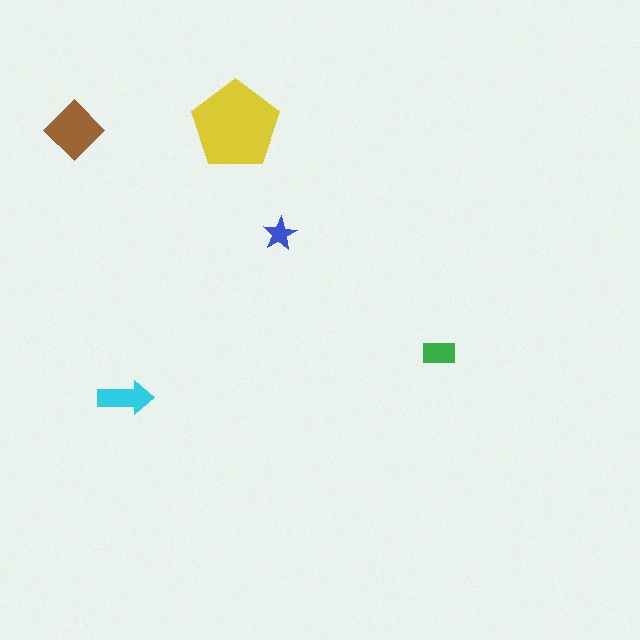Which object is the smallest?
The blue star.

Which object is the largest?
The yellow pentagon.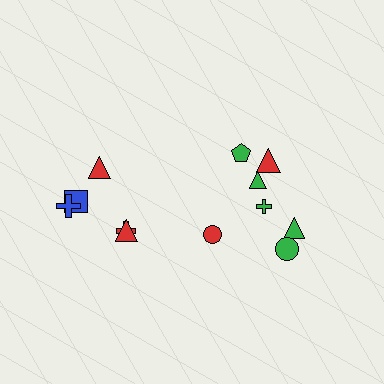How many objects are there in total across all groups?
There are 12 objects.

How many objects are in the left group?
There are 5 objects.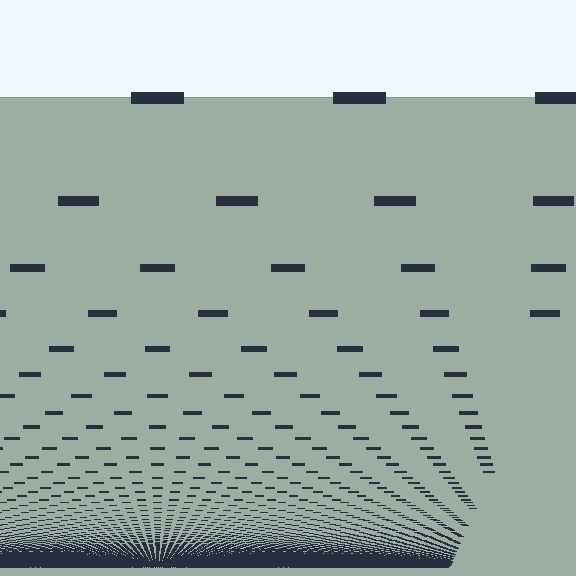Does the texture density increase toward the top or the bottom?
Density increases toward the bottom.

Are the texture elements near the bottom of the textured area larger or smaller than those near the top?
Smaller. The gradient is inverted — elements near the bottom are smaller and denser.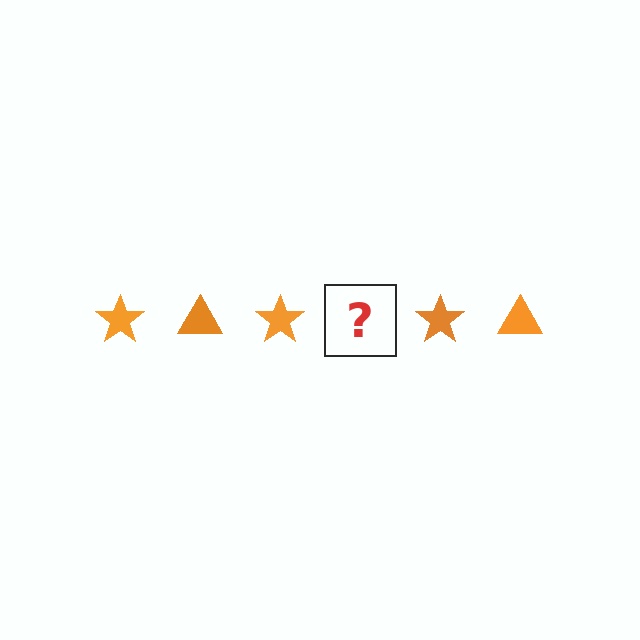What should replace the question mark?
The question mark should be replaced with an orange triangle.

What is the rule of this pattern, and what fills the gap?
The rule is that the pattern cycles through star, triangle shapes in orange. The gap should be filled with an orange triangle.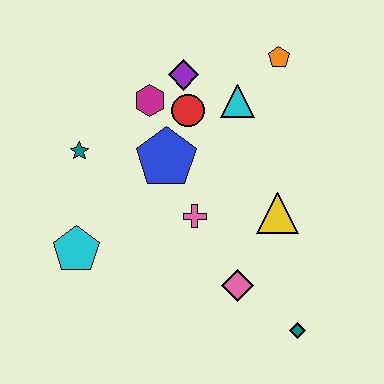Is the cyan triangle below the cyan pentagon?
No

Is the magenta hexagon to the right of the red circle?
No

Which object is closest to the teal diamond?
The pink diamond is closest to the teal diamond.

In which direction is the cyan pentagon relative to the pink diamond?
The cyan pentagon is to the left of the pink diamond.